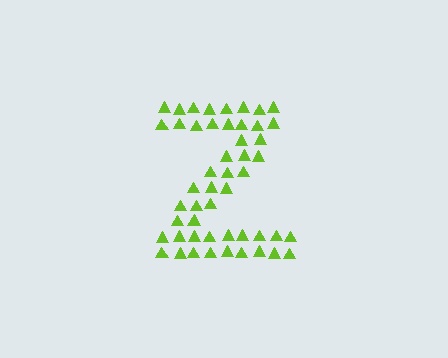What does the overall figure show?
The overall figure shows the letter Z.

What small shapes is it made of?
It is made of small triangles.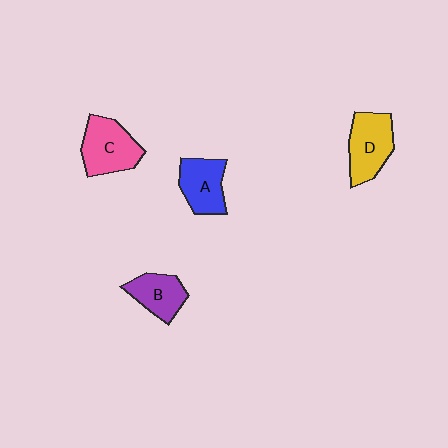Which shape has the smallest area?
Shape B (purple).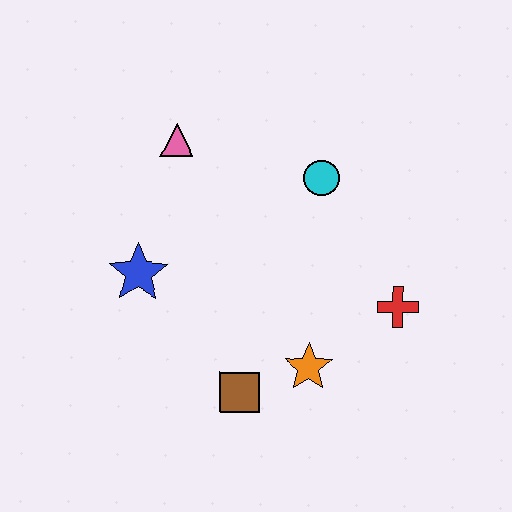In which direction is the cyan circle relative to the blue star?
The cyan circle is to the right of the blue star.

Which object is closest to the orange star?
The brown square is closest to the orange star.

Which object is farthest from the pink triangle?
The red cross is farthest from the pink triangle.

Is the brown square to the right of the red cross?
No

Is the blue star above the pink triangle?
No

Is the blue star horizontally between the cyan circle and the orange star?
No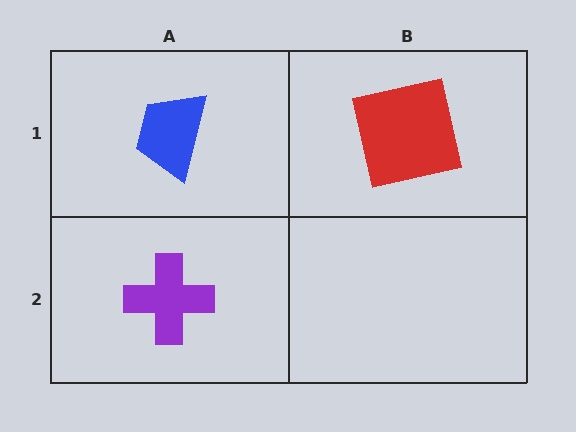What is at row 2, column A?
A purple cross.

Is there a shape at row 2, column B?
No, that cell is empty.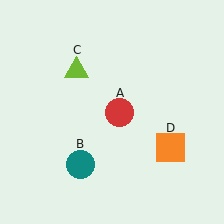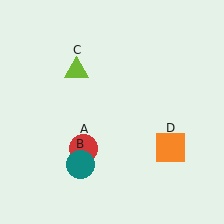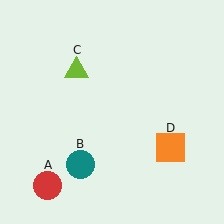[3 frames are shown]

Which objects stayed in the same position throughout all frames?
Teal circle (object B) and lime triangle (object C) and orange square (object D) remained stationary.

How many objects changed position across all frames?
1 object changed position: red circle (object A).